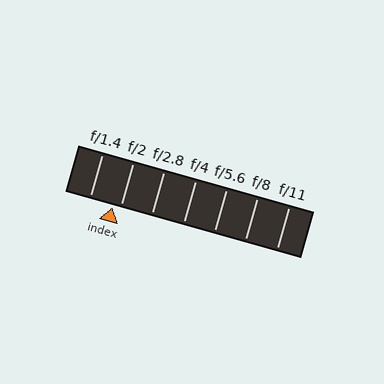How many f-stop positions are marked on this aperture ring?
There are 7 f-stop positions marked.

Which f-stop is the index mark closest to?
The index mark is closest to f/2.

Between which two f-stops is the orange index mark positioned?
The index mark is between f/1.4 and f/2.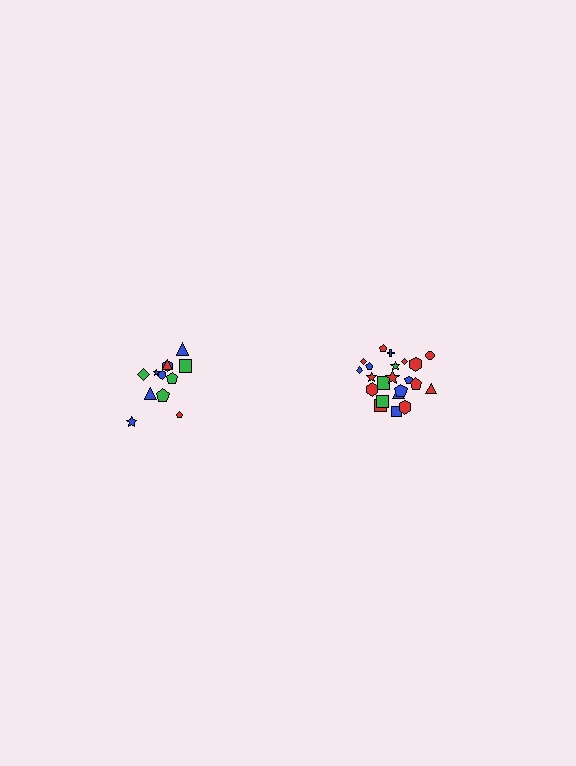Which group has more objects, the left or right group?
The right group.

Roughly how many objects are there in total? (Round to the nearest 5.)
Roughly 35 objects in total.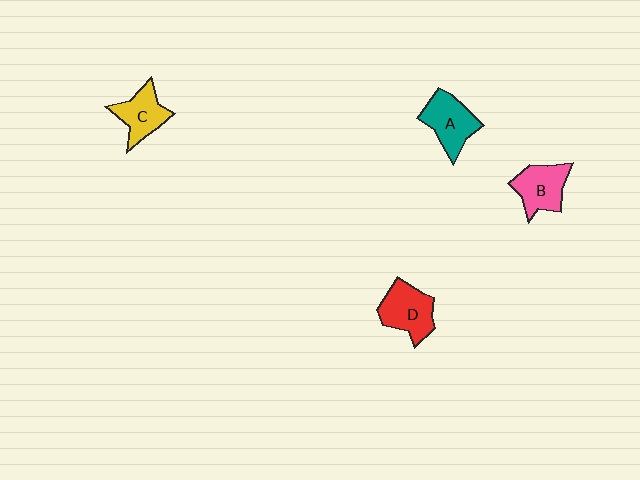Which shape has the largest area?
Shape D (red).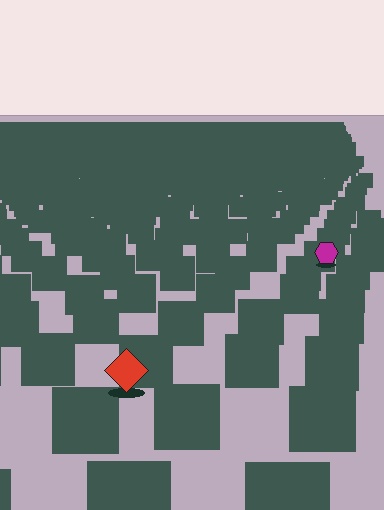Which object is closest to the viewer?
The red diamond is closest. The texture marks near it are larger and more spread out.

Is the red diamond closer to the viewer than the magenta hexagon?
Yes. The red diamond is closer — you can tell from the texture gradient: the ground texture is coarser near it.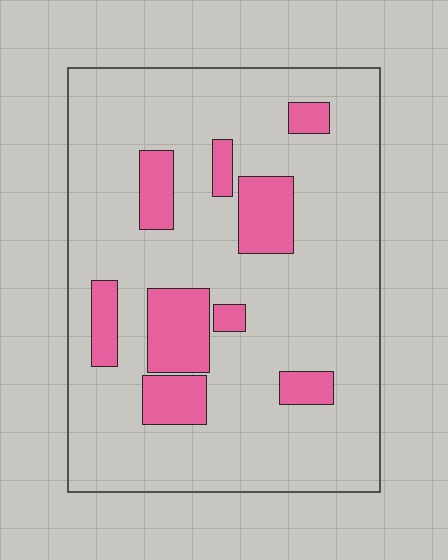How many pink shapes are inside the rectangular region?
9.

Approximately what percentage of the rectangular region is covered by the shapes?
Approximately 20%.